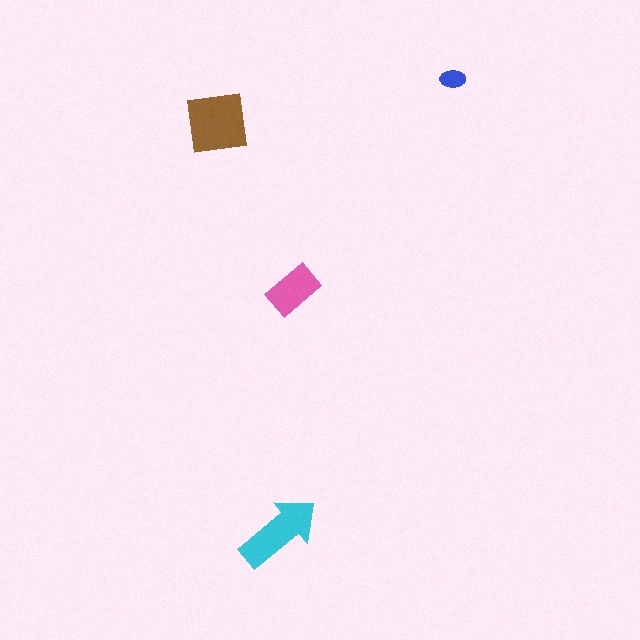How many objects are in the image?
There are 4 objects in the image.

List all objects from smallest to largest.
The blue ellipse, the pink rectangle, the cyan arrow, the brown square.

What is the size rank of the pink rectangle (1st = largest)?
3rd.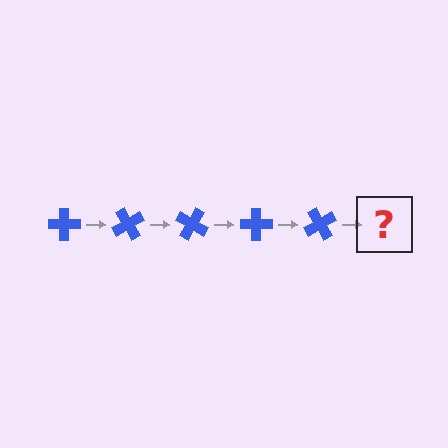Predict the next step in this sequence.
The next step is a blue cross rotated 300 degrees.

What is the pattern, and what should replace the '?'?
The pattern is that the cross rotates 60 degrees each step. The '?' should be a blue cross rotated 300 degrees.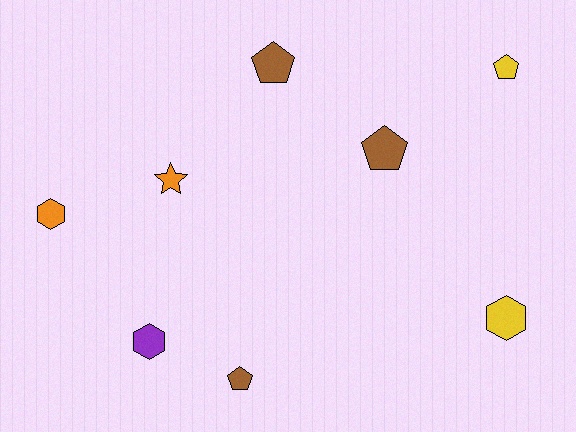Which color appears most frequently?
Brown, with 3 objects.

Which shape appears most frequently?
Pentagon, with 4 objects.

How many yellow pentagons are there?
There is 1 yellow pentagon.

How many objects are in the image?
There are 8 objects.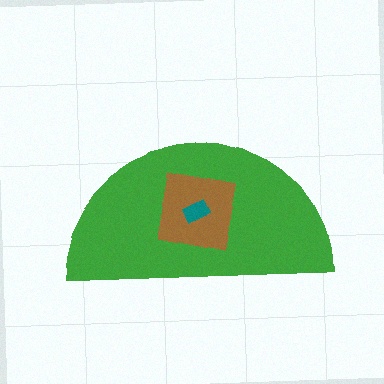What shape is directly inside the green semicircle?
The brown square.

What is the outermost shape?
The green semicircle.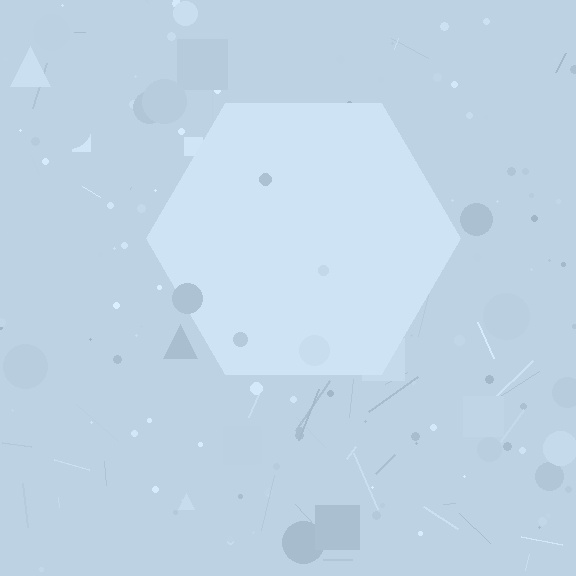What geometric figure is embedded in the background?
A hexagon is embedded in the background.